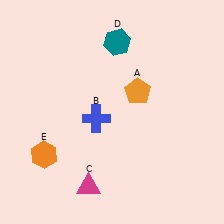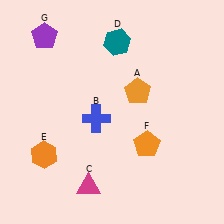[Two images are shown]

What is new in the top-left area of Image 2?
A purple pentagon (G) was added in the top-left area of Image 2.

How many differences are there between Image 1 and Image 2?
There are 2 differences between the two images.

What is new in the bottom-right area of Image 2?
An orange pentagon (F) was added in the bottom-right area of Image 2.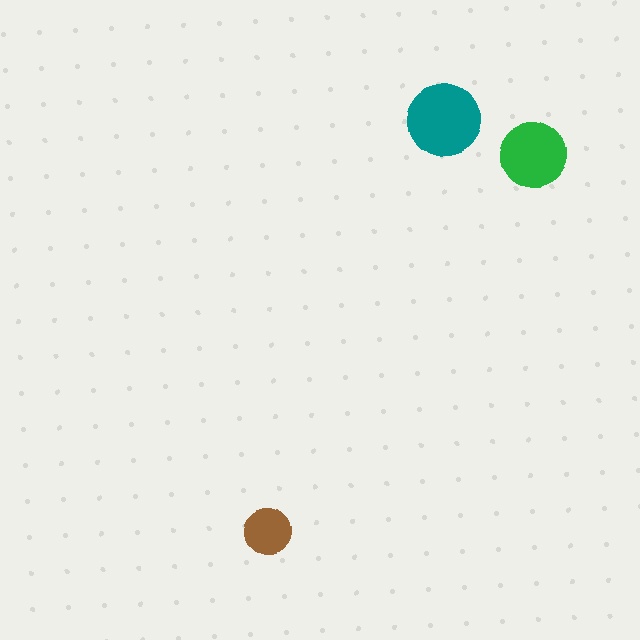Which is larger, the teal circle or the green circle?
The teal one.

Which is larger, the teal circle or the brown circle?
The teal one.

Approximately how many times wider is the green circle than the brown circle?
About 1.5 times wider.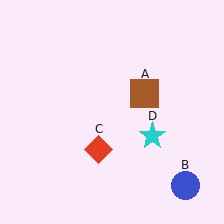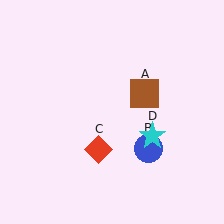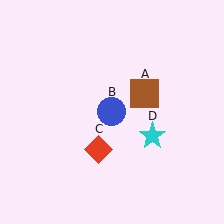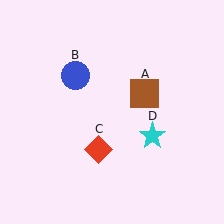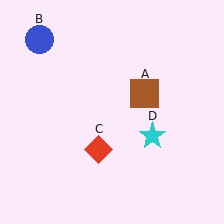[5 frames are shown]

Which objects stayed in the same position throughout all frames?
Brown square (object A) and red diamond (object C) and cyan star (object D) remained stationary.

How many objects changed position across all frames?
1 object changed position: blue circle (object B).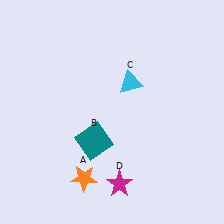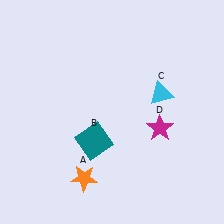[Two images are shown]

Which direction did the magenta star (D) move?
The magenta star (D) moved up.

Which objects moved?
The objects that moved are: the cyan triangle (C), the magenta star (D).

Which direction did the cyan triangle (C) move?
The cyan triangle (C) moved right.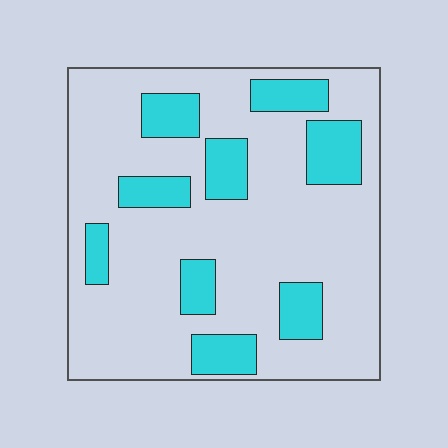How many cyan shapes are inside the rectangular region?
9.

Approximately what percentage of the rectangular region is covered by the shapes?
Approximately 25%.